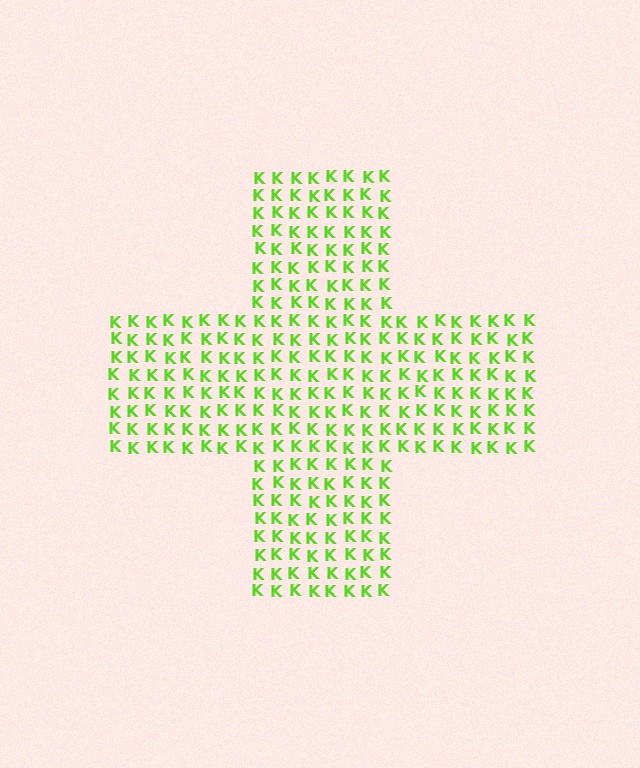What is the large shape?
The large shape is a cross.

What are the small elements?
The small elements are letter K's.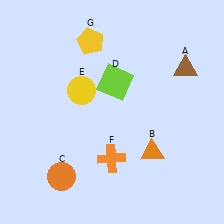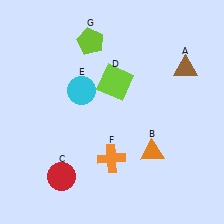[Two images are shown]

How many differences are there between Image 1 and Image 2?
There are 3 differences between the two images.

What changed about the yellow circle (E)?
In Image 1, E is yellow. In Image 2, it changed to cyan.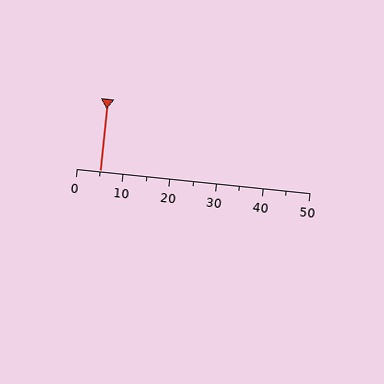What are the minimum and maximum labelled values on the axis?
The axis runs from 0 to 50.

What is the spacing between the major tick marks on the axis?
The major ticks are spaced 10 apart.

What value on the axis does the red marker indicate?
The marker indicates approximately 5.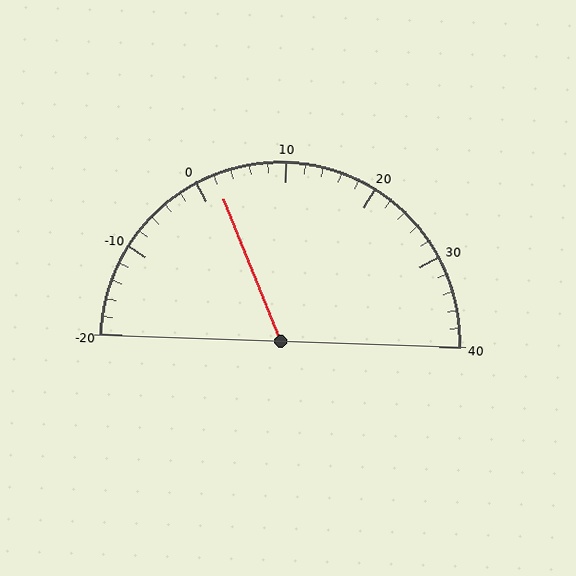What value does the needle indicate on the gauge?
The needle indicates approximately 2.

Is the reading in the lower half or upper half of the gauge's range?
The reading is in the lower half of the range (-20 to 40).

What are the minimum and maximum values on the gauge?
The gauge ranges from -20 to 40.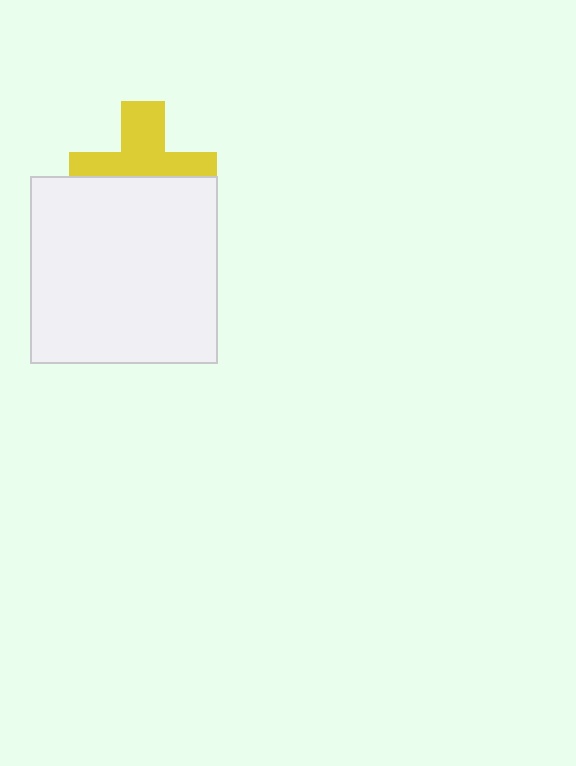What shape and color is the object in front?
The object in front is a white square.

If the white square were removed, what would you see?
You would see the complete yellow cross.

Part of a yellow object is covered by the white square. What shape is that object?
It is a cross.